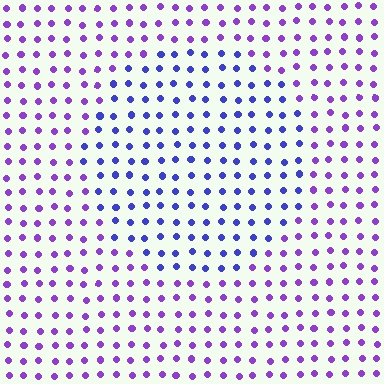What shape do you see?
I see a circle.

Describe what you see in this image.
The image is filled with small purple elements in a uniform arrangement. A circle-shaped region is visible where the elements are tinted to a slightly different hue, forming a subtle color boundary.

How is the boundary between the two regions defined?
The boundary is defined purely by a slight shift in hue (about 36 degrees). Spacing, size, and orientation are identical on both sides.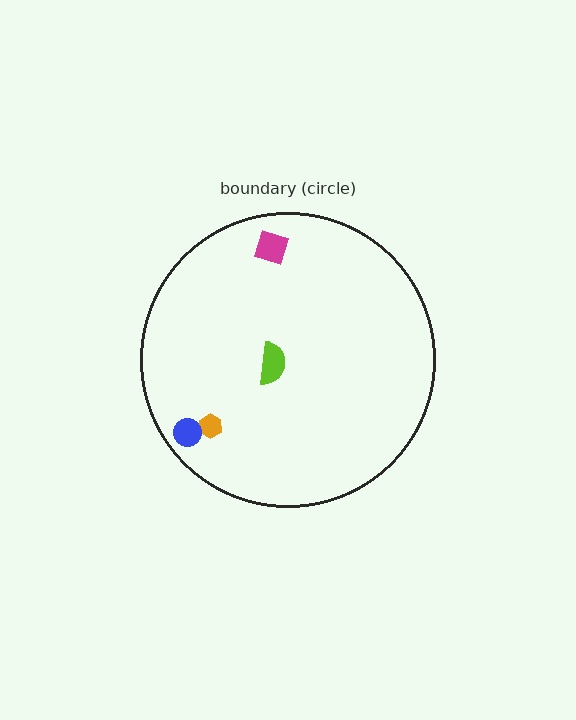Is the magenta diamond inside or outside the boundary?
Inside.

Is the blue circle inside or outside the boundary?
Inside.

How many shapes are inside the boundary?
4 inside, 0 outside.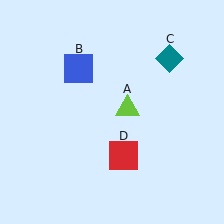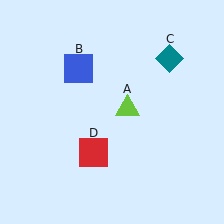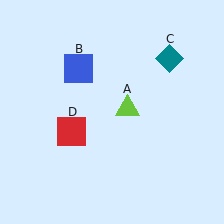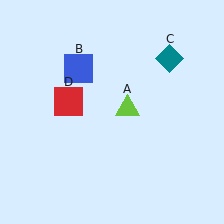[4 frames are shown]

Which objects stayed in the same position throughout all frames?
Lime triangle (object A) and blue square (object B) and teal diamond (object C) remained stationary.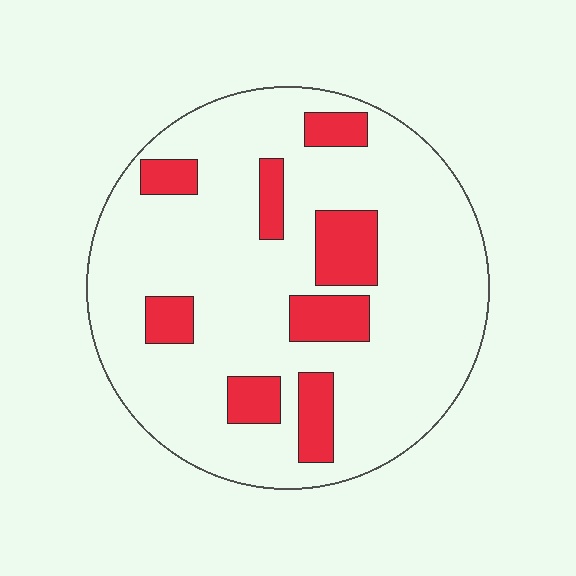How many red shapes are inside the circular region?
8.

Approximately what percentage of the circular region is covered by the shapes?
Approximately 20%.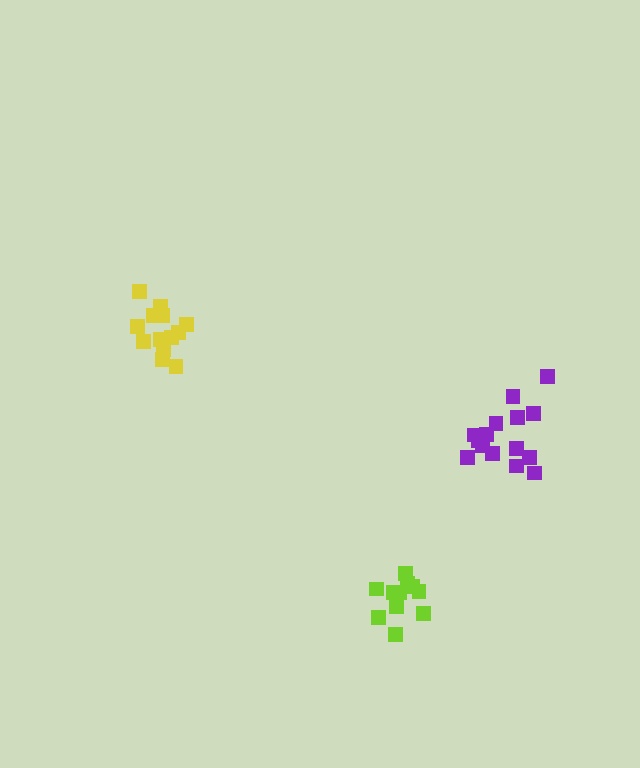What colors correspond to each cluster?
The clusters are colored: yellow, lime, purple.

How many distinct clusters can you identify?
There are 3 distinct clusters.